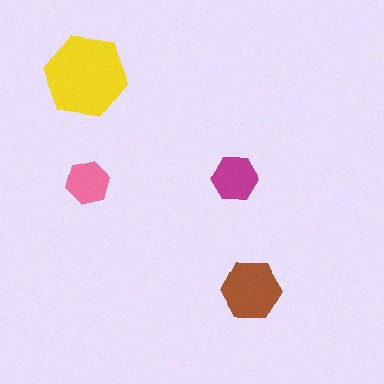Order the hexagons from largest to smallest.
the yellow one, the brown one, the magenta one, the pink one.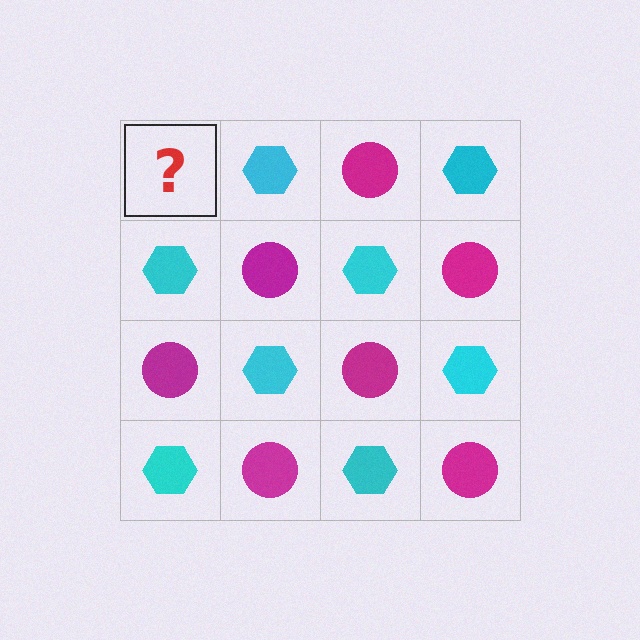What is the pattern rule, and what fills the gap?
The rule is that it alternates magenta circle and cyan hexagon in a checkerboard pattern. The gap should be filled with a magenta circle.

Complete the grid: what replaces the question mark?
The question mark should be replaced with a magenta circle.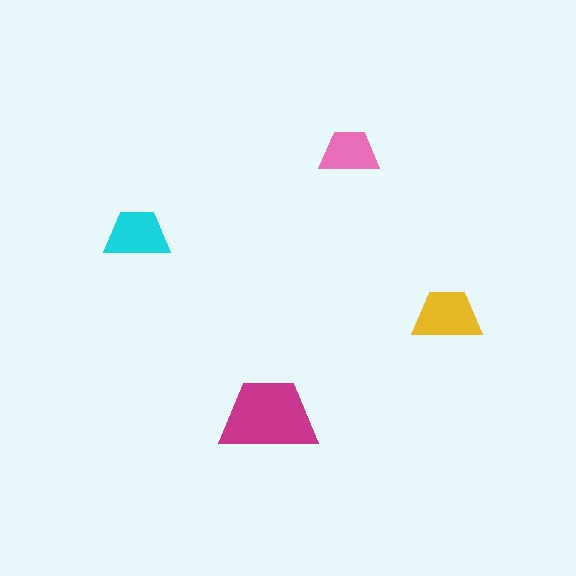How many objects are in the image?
There are 4 objects in the image.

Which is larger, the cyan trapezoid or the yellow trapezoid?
The yellow one.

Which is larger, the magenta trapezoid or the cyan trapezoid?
The magenta one.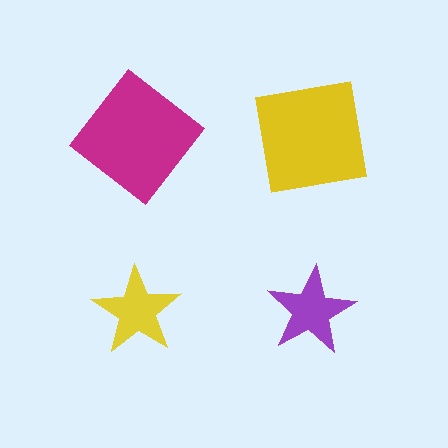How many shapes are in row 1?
2 shapes.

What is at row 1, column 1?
A magenta diamond.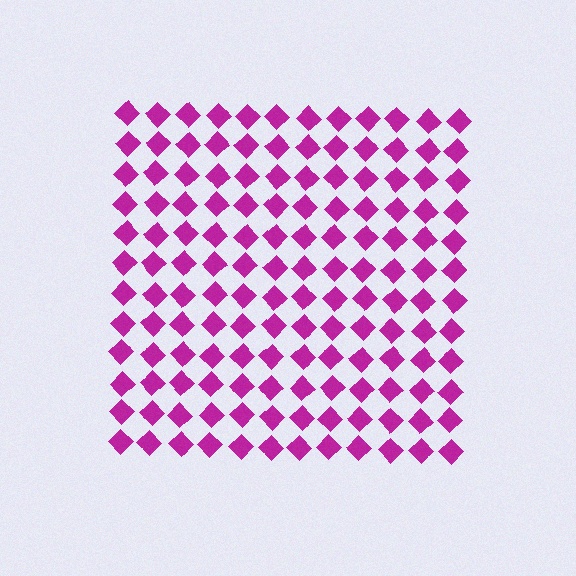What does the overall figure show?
The overall figure shows a square.